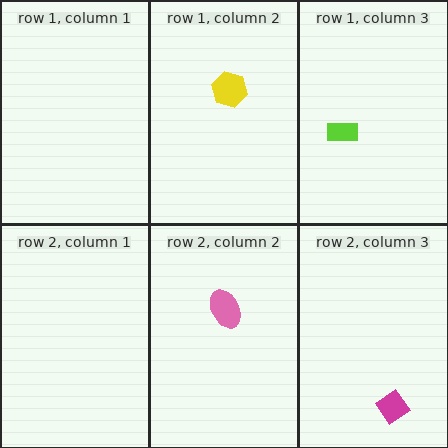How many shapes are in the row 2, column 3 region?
1.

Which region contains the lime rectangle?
The row 1, column 3 region.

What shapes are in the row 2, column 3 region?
The magenta diamond.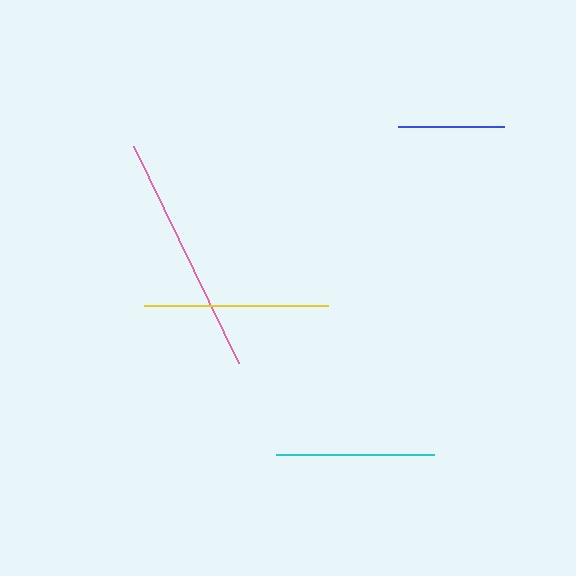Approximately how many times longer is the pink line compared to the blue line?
The pink line is approximately 2.3 times the length of the blue line.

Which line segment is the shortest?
The blue line is the shortest at approximately 106 pixels.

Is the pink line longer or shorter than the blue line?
The pink line is longer than the blue line.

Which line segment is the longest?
The pink line is the longest at approximately 241 pixels.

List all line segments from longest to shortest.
From longest to shortest: pink, yellow, cyan, blue.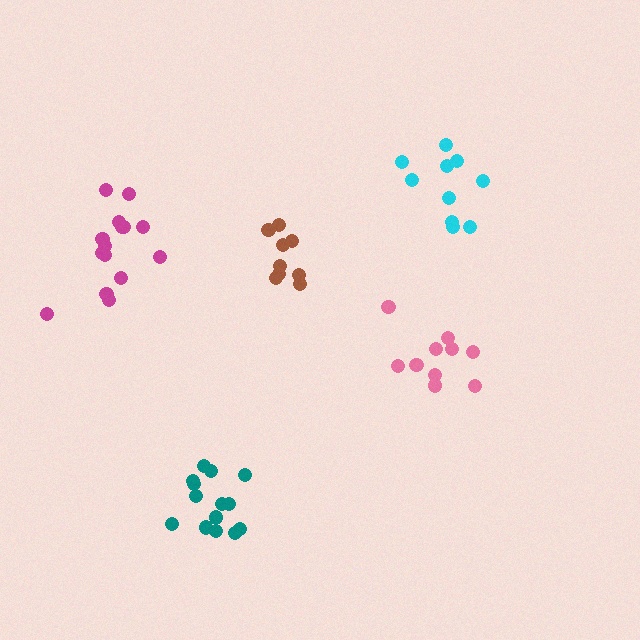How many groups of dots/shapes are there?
There are 5 groups.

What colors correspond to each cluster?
The clusters are colored: brown, magenta, pink, cyan, teal.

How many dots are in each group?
Group 1: 9 dots, Group 2: 15 dots, Group 3: 11 dots, Group 4: 10 dots, Group 5: 14 dots (59 total).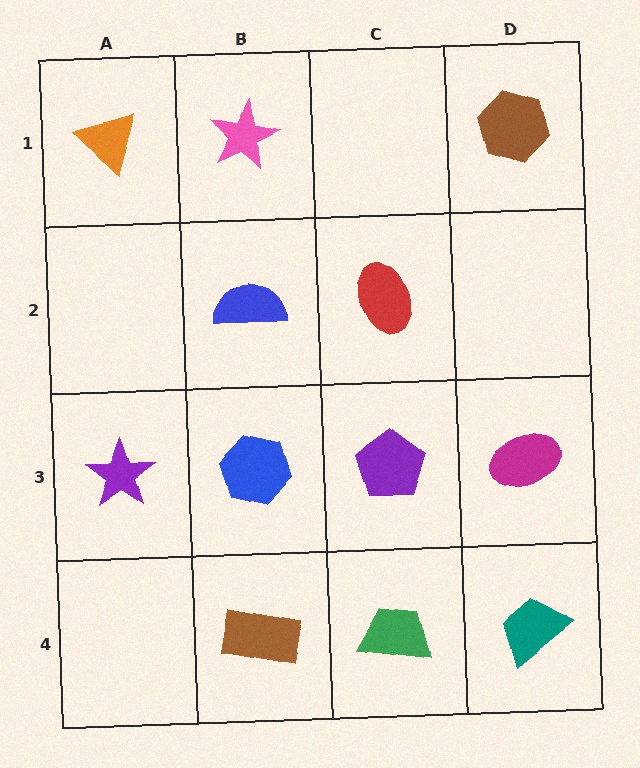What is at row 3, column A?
A purple star.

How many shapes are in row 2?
2 shapes.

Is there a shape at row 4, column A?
No, that cell is empty.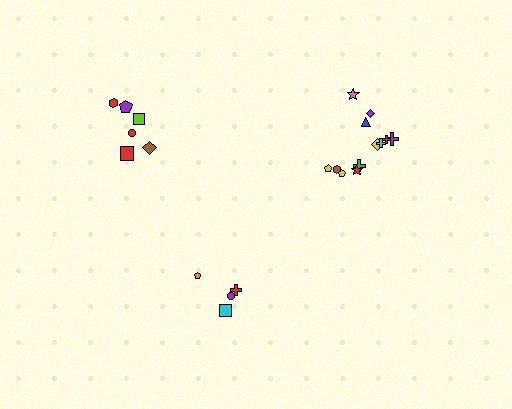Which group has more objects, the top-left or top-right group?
The top-right group.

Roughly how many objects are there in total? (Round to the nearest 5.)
Roughly 20 objects in total.